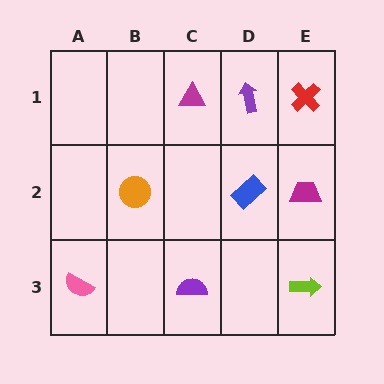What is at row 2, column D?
A blue rectangle.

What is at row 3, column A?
A pink semicircle.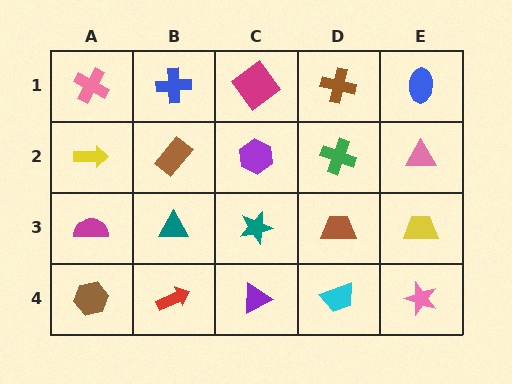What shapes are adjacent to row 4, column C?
A teal star (row 3, column C), a red arrow (row 4, column B), a cyan trapezoid (row 4, column D).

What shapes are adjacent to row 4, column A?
A magenta semicircle (row 3, column A), a red arrow (row 4, column B).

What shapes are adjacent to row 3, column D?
A green cross (row 2, column D), a cyan trapezoid (row 4, column D), a teal star (row 3, column C), a yellow trapezoid (row 3, column E).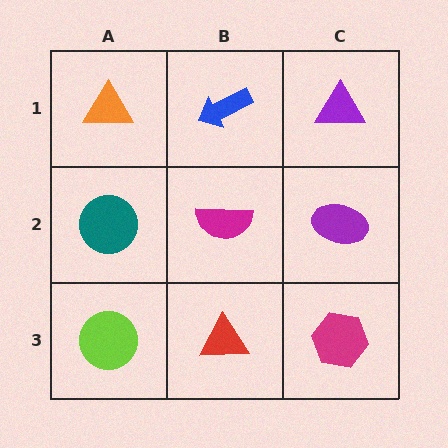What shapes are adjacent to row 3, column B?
A magenta semicircle (row 2, column B), a lime circle (row 3, column A), a magenta hexagon (row 3, column C).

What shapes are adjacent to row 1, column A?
A teal circle (row 2, column A), a blue arrow (row 1, column B).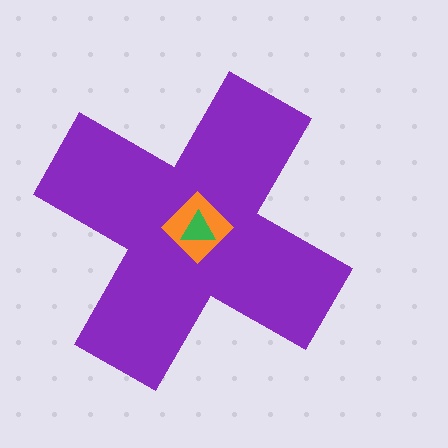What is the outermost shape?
The purple cross.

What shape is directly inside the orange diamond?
The green triangle.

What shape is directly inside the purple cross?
The orange diamond.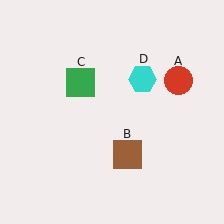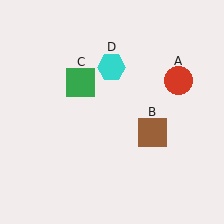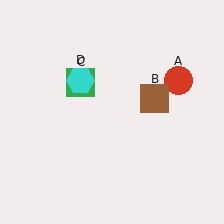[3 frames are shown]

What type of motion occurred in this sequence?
The brown square (object B), cyan hexagon (object D) rotated counterclockwise around the center of the scene.